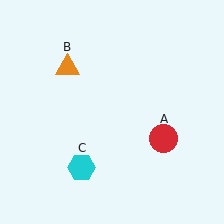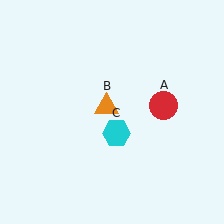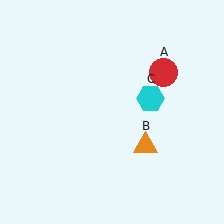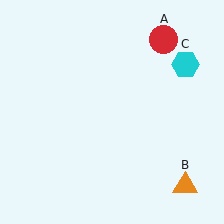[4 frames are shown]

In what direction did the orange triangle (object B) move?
The orange triangle (object B) moved down and to the right.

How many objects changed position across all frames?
3 objects changed position: red circle (object A), orange triangle (object B), cyan hexagon (object C).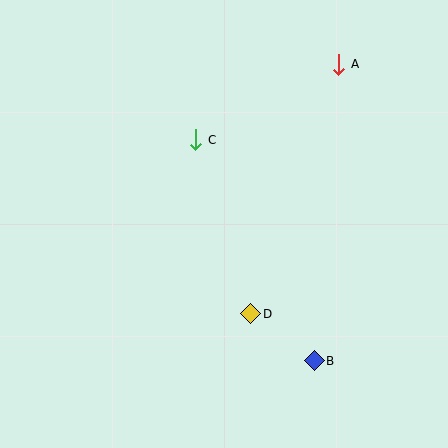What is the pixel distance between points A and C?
The distance between A and C is 162 pixels.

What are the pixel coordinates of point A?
Point A is at (339, 64).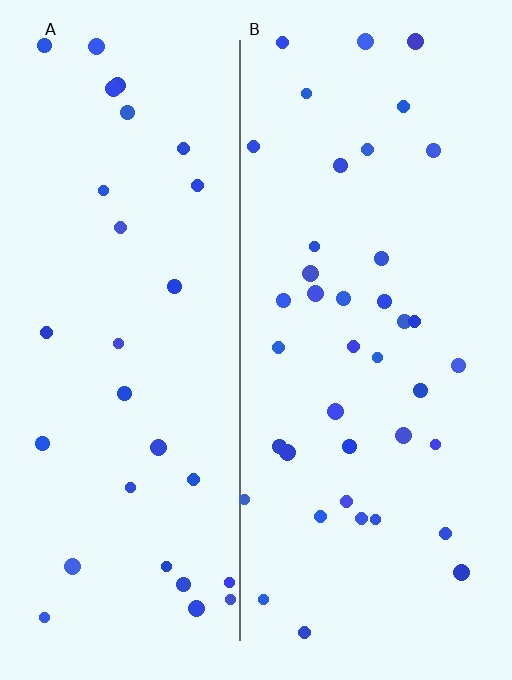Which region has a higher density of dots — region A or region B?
B (the right).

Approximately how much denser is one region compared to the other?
Approximately 1.3× — region B over region A.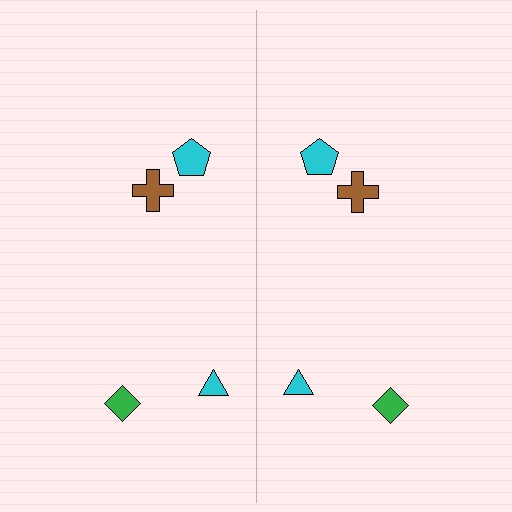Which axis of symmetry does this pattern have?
The pattern has a vertical axis of symmetry running through the center of the image.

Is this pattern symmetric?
Yes, this pattern has bilateral (reflection) symmetry.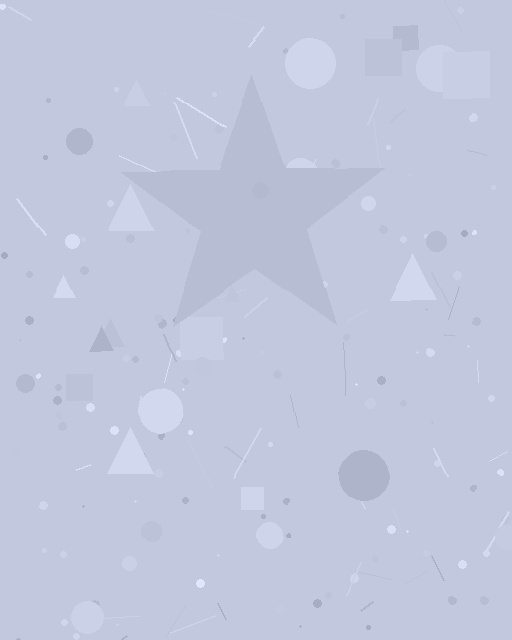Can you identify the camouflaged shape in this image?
The camouflaged shape is a star.